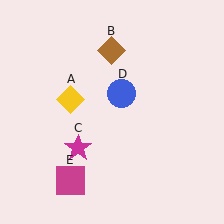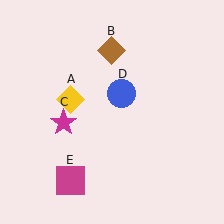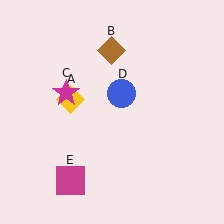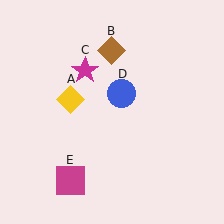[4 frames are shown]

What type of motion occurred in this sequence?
The magenta star (object C) rotated clockwise around the center of the scene.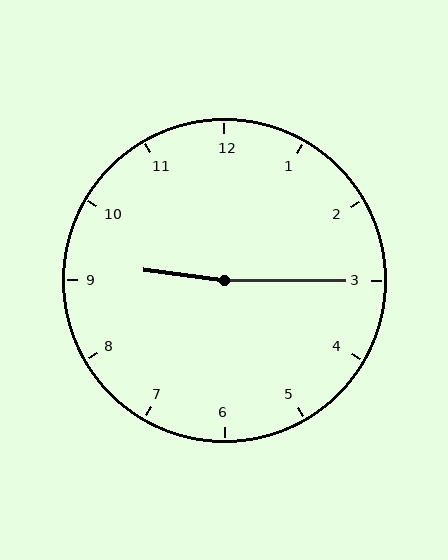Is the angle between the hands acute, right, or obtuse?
It is obtuse.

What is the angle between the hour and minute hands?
Approximately 172 degrees.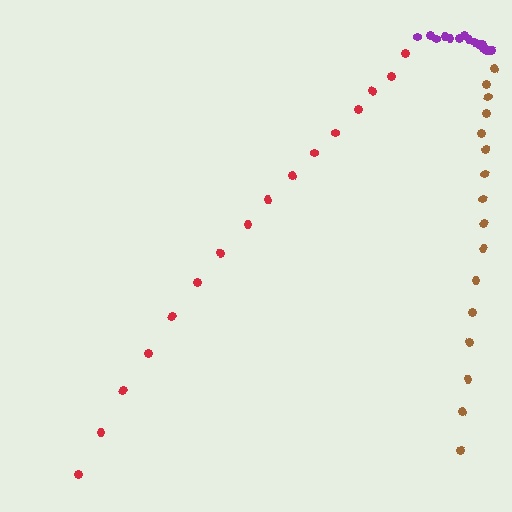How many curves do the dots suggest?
There are 3 distinct paths.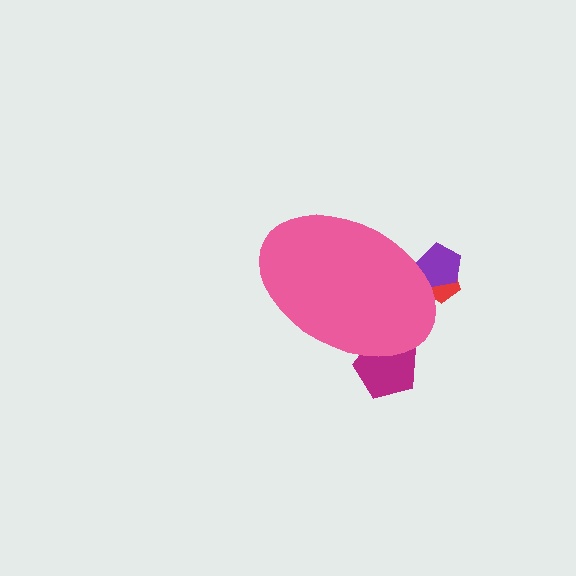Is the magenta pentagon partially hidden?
Yes, the magenta pentagon is partially hidden behind the pink ellipse.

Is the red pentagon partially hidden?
Yes, the red pentagon is partially hidden behind the pink ellipse.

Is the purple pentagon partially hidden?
Yes, the purple pentagon is partially hidden behind the pink ellipse.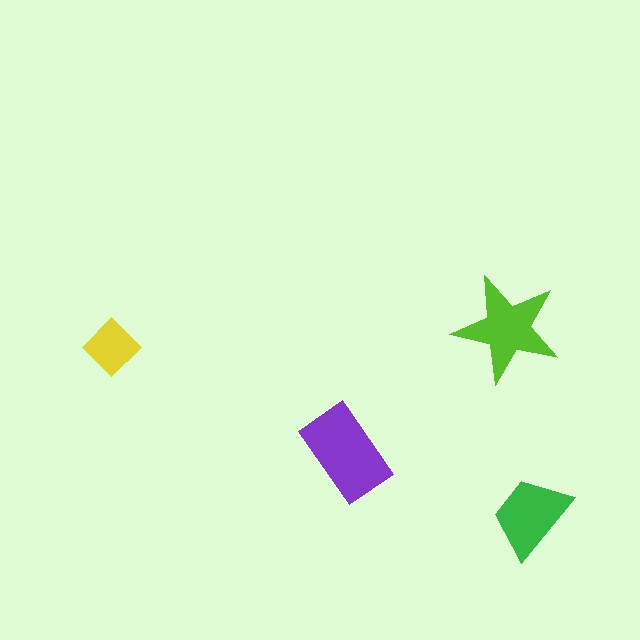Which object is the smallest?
The yellow diamond.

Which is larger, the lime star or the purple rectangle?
The purple rectangle.